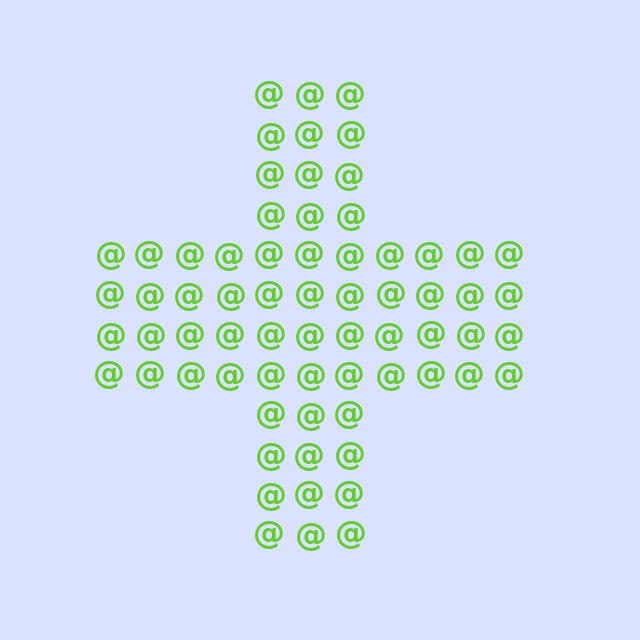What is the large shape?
The large shape is a cross.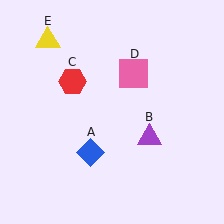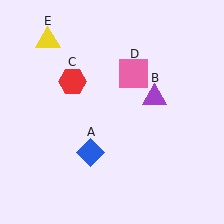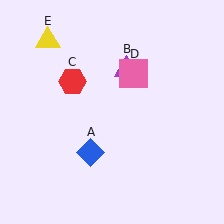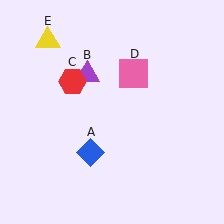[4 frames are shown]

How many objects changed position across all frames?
1 object changed position: purple triangle (object B).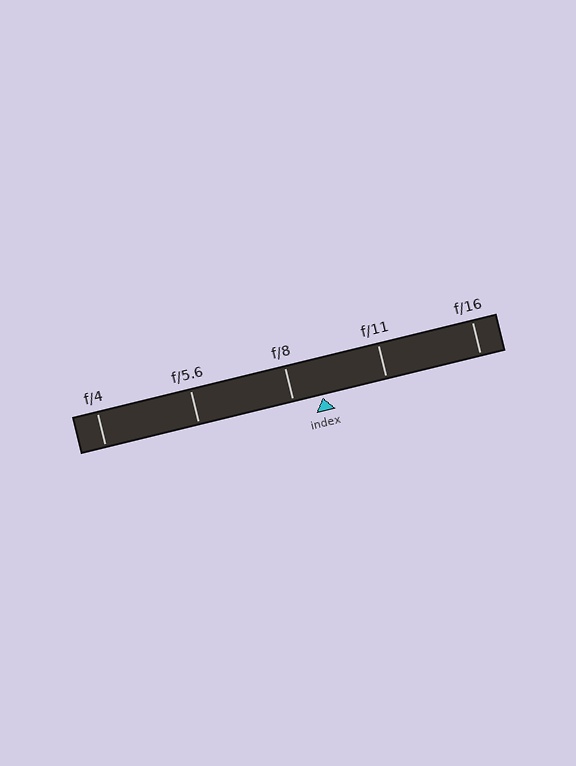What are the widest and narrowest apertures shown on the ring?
The widest aperture shown is f/4 and the narrowest is f/16.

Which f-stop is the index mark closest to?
The index mark is closest to f/8.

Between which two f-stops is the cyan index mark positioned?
The index mark is between f/8 and f/11.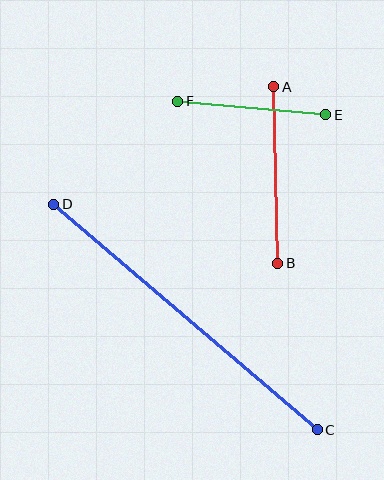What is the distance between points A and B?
The distance is approximately 176 pixels.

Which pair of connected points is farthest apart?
Points C and D are farthest apart.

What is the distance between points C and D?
The distance is approximately 347 pixels.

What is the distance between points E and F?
The distance is approximately 148 pixels.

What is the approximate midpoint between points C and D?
The midpoint is at approximately (186, 317) pixels.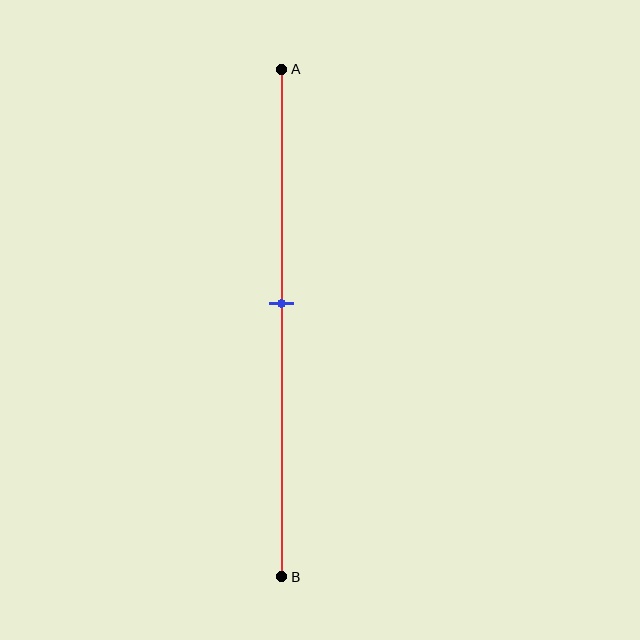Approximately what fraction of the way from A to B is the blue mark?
The blue mark is approximately 45% of the way from A to B.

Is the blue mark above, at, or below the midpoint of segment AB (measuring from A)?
The blue mark is above the midpoint of segment AB.